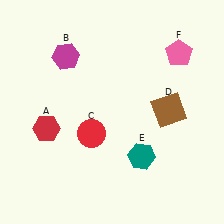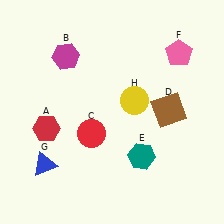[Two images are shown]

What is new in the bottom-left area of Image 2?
A blue triangle (G) was added in the bottom-left area of Image 2.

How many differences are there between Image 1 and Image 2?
There are 2 differences between the two images.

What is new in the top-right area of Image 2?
A yellow circle (H) was added in the top-right area of Image 2.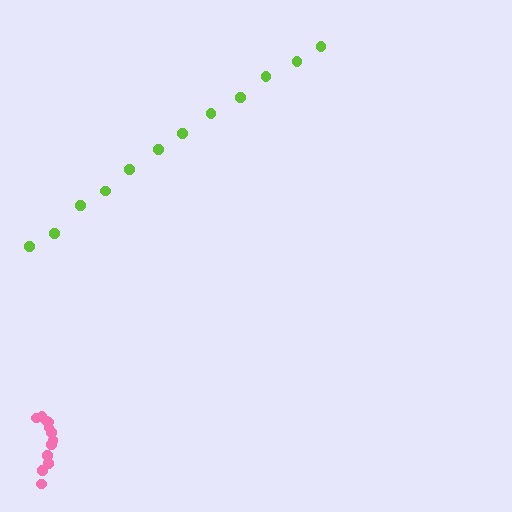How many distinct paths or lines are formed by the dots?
There are 2 distinct paths.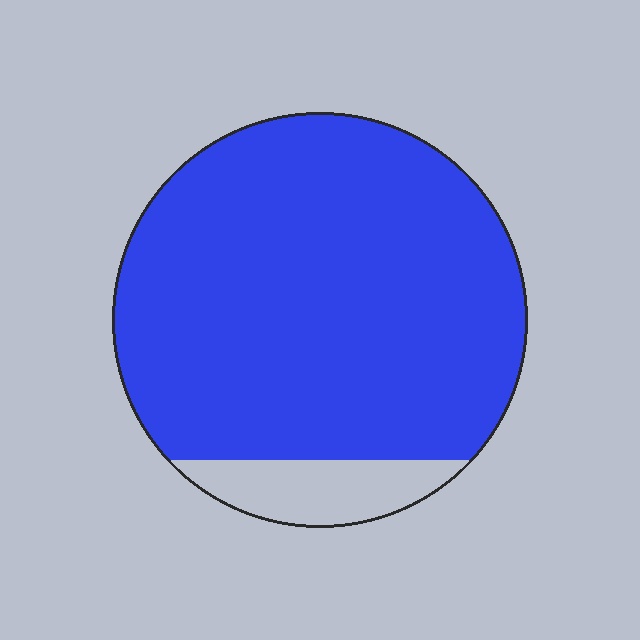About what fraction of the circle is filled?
About nine tenths (9/10).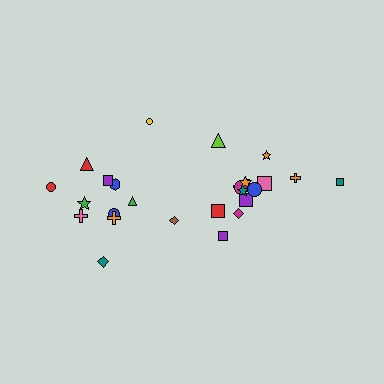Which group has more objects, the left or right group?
The right group.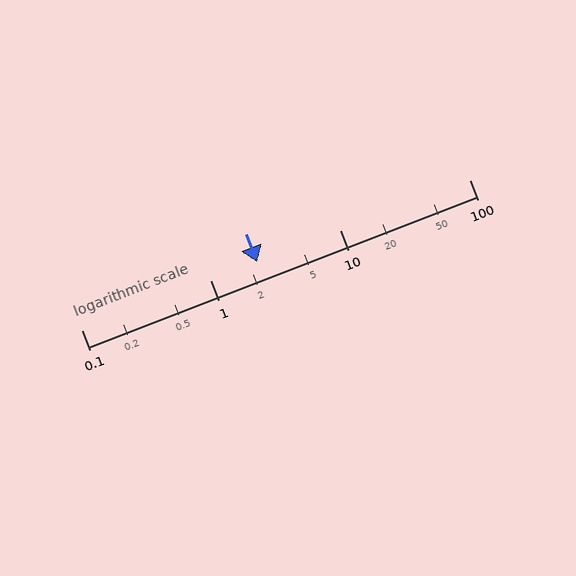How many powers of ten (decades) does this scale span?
The scale spans 3 decades, from 0.1 to 100.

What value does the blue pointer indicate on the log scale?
The pointer indicates approximately 2.3.